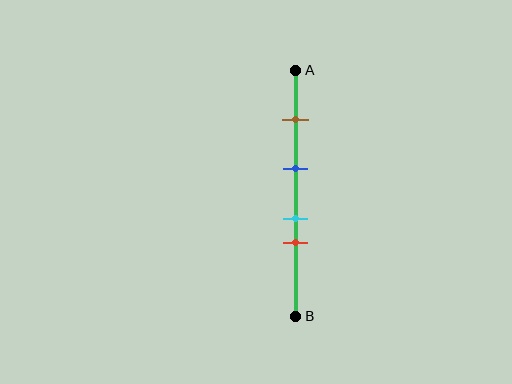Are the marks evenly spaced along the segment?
No, the marks are not evenly spaced.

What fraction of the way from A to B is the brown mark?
The brown mark is approximately 20% (0.2) of the way from A to B.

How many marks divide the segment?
There are 4 marks dividing the segment.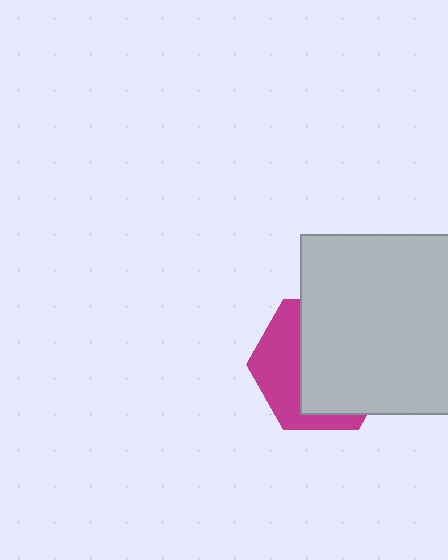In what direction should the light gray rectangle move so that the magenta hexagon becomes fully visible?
The light gray rectangle should move right. That is the shortest direction to clear the overlap and leave the magenta hexagon fully visible.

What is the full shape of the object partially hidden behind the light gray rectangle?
The partially hidden object is a magenta hexagon.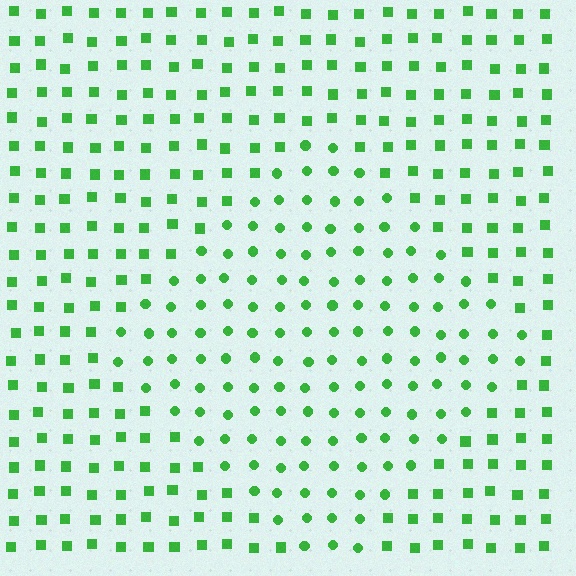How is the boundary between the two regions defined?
The boundary is defined by a change in element shape: circles inside vs. squares outside. All elements share the same color and spacing.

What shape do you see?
I see a diamond.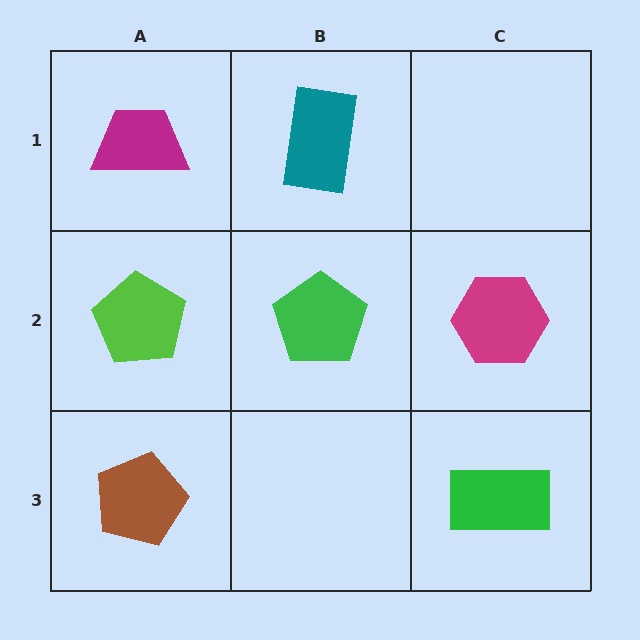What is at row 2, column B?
A green pentagon.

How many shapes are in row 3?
2 shapes.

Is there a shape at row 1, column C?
No, that cell is empty.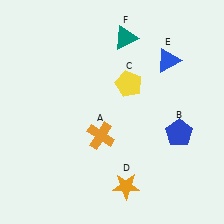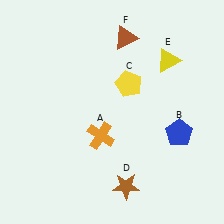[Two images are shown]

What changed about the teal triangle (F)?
In Image 1, F is teal. In Image 2, it changed to brown.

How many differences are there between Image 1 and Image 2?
There are 3 differences between the two images.